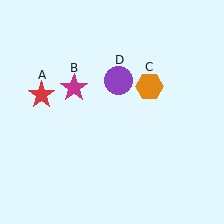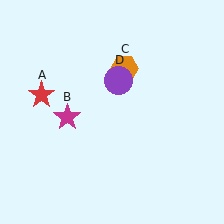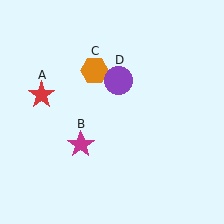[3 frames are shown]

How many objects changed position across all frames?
2 objects changed position: magenta star (object B), orange hexagon (object C).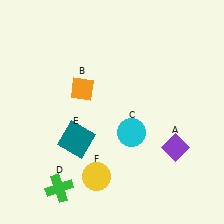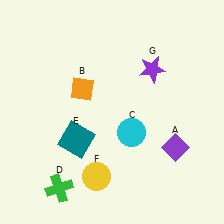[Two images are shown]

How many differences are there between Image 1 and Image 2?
There is 1 difference between the two images.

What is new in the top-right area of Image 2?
A purple star (G) was added in the top-right area of Image 2.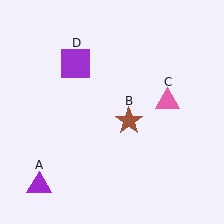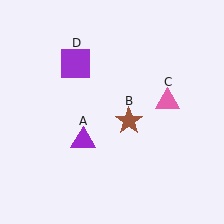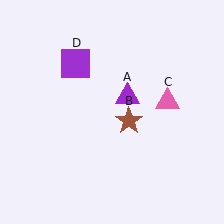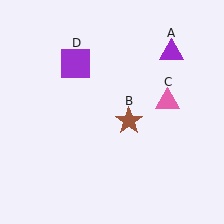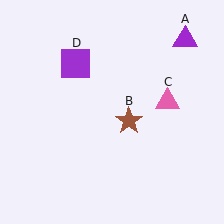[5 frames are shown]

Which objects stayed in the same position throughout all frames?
Brown star (object B) and pink triangle (object C) and purple square (object D) remained stationary.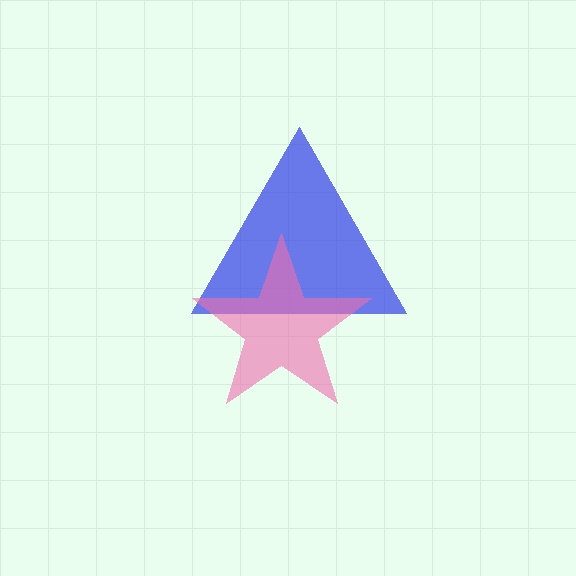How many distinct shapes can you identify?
There are 2 distinct shapes: a blue triangle, a pink star.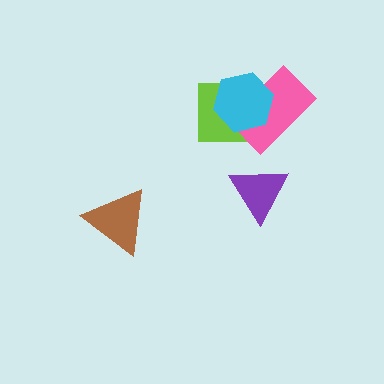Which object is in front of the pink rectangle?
The cyan hexagon is in front of the pink rectangle.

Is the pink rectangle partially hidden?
Yes, it is partially covered by another shape.